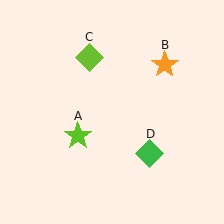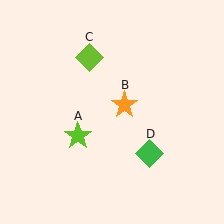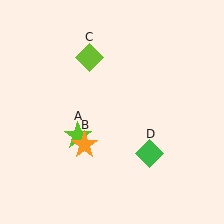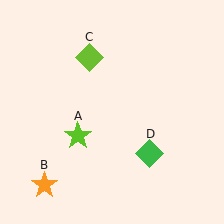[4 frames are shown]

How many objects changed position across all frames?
1 object changed position: orange star (object B).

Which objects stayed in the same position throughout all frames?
Lime star (object A) and lime diamond (object C) and green diamond (object D) remained stationary.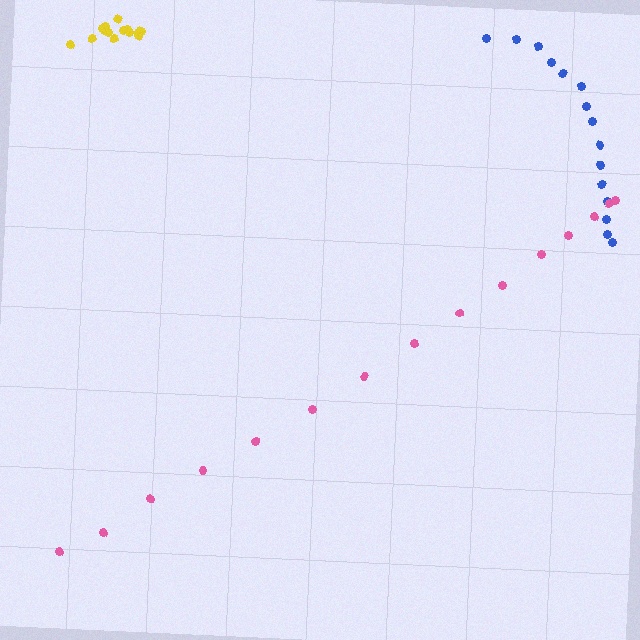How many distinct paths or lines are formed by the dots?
There are 3 distinct paths.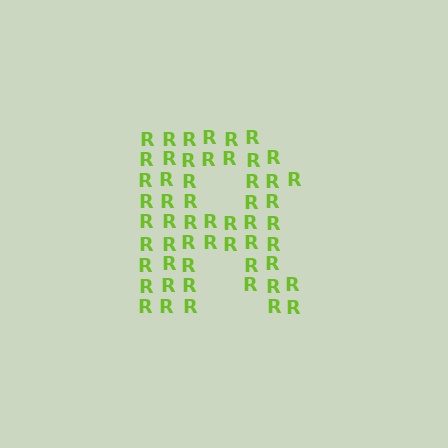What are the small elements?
The small elements are letter R's.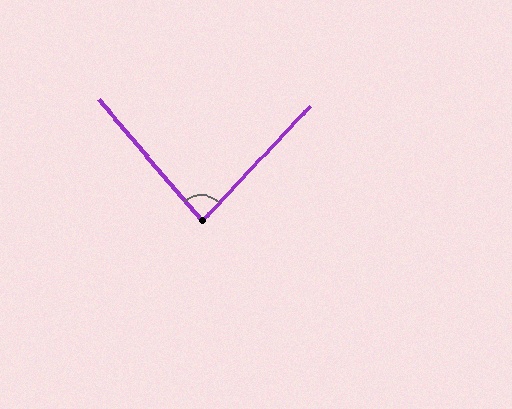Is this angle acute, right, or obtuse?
It is acute.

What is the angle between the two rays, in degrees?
Approximately 84 degrees.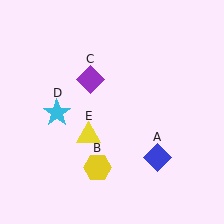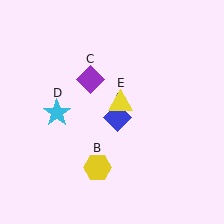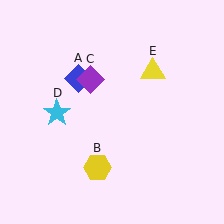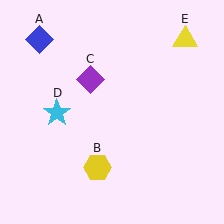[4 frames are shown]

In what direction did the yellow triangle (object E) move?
The yellow triangle (object E) moved up and to the right.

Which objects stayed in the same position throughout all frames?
Yellow hexagon (object B) and purple diamond (object C) and cyan star (object D) remained stationary.